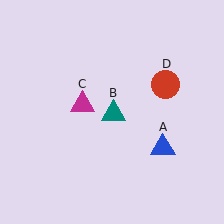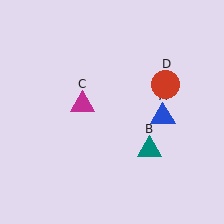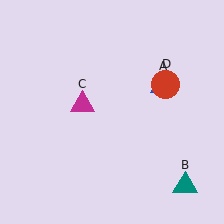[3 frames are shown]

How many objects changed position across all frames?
2 objects changed position: blue triangle (object A), teal triangle (object B).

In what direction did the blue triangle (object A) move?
The blue triangle (object A) moved up.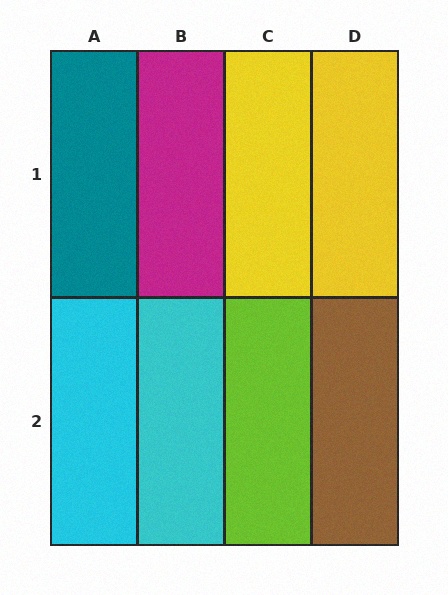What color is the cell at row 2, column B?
Cyan.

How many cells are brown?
1 cell is brown.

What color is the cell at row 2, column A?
Cyan.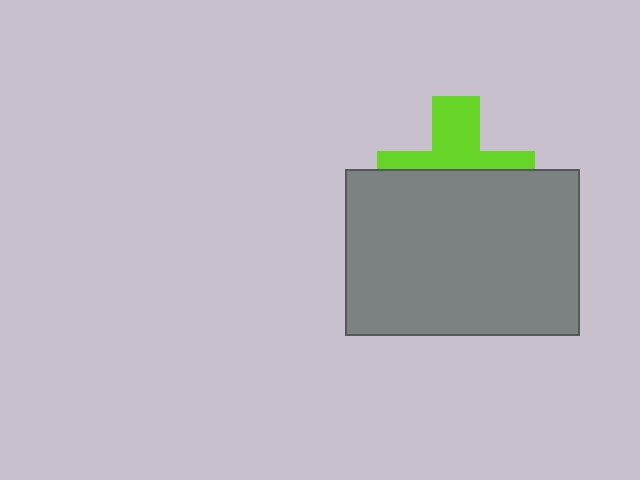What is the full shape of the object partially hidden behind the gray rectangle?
The partially hidden object is a lime cross.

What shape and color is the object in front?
The object in front is a gray rectangle.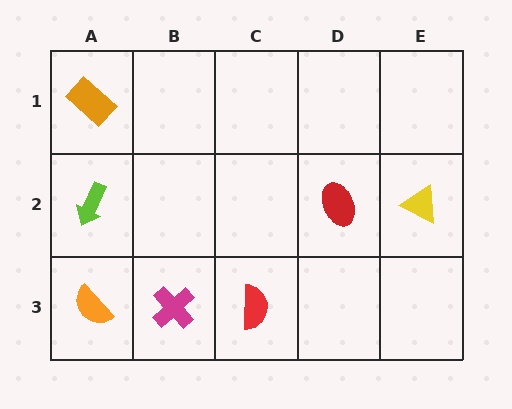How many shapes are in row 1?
1 shape.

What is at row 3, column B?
A magenta cross.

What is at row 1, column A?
An orange rectangle.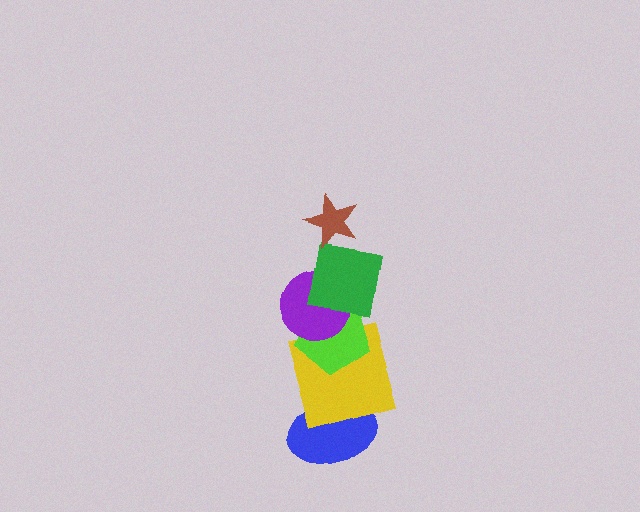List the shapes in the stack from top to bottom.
From top to bottom: the brown star, the green square, the purple circle, the lime pentagon, the yellow square, the blue ellipse.